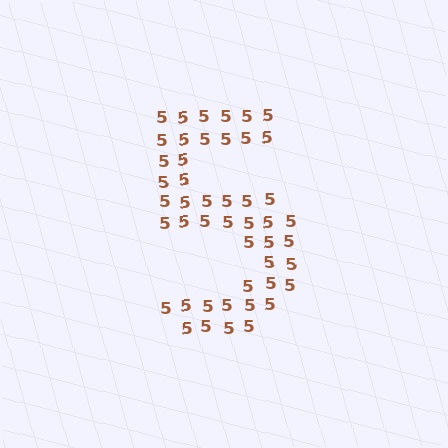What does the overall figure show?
The overall figure shows the digit 5.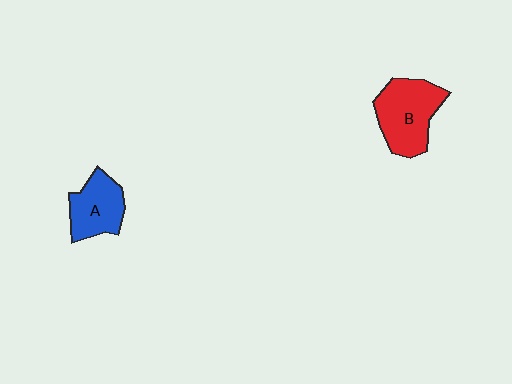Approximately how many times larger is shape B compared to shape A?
Approximately 1.4 times.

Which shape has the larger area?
Shape B (red).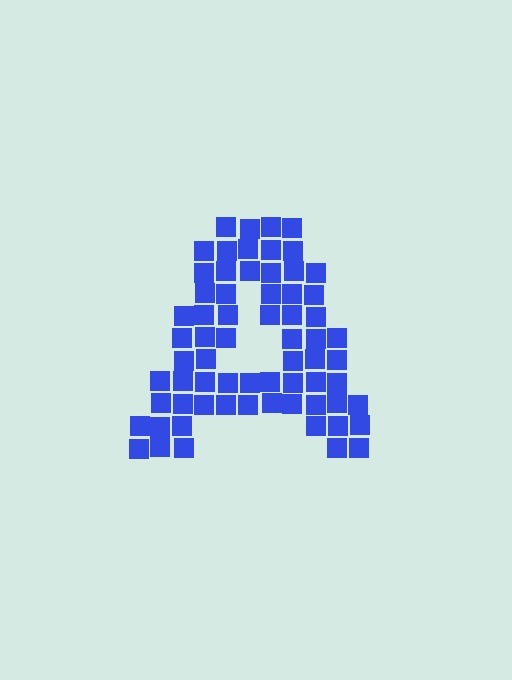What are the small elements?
The small elements are squares.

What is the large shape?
The large shape is the letter A.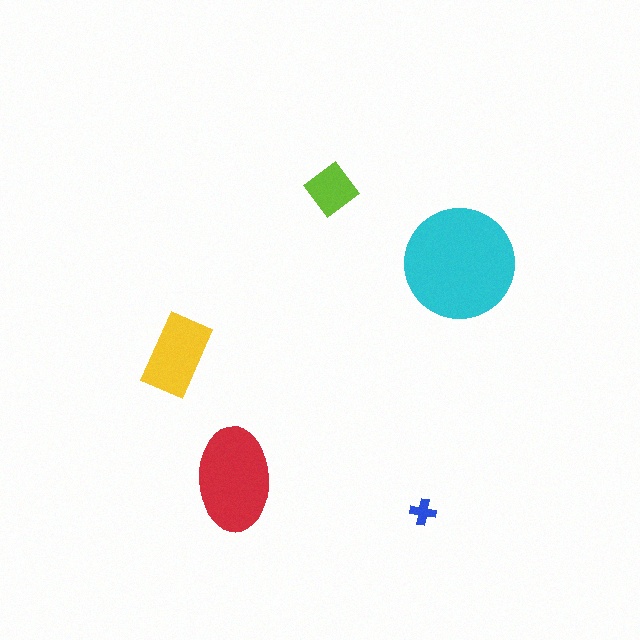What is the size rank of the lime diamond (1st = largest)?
4th.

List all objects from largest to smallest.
The cyan circle, the red ellipse, the yellow rectangle, the lime diamond, the blue cross.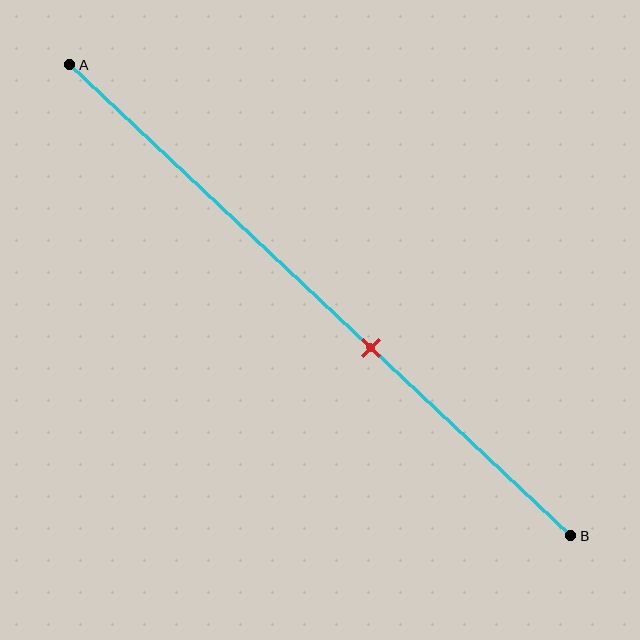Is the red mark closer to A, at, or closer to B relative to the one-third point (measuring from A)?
The red mark is closer to point B than the one-third point of segment AB.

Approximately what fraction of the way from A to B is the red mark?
The red mark is approximately 60% of the way from A to B.